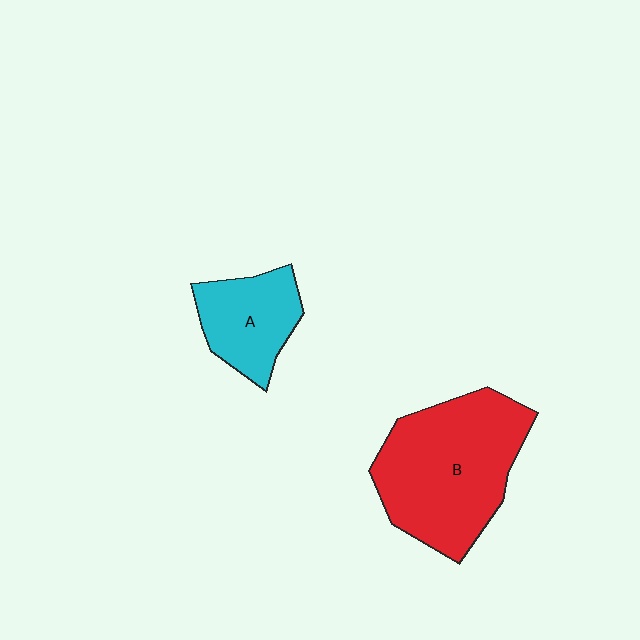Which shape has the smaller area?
Shape A (cyan).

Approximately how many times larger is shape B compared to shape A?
Approximately 2.1 times.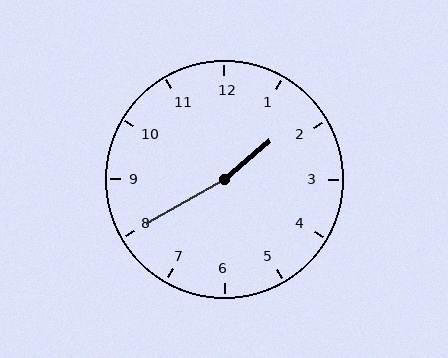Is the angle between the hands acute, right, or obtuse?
It is obtuse.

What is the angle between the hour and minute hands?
Approximately 170 degrees.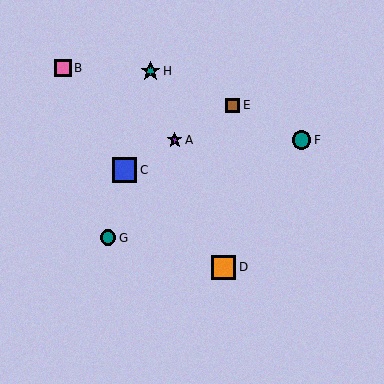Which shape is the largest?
The blue square (labeled C) is the largest.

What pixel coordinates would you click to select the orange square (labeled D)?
Click at (224, 267) to select the orange square D.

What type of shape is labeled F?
Shape F is a teal circle.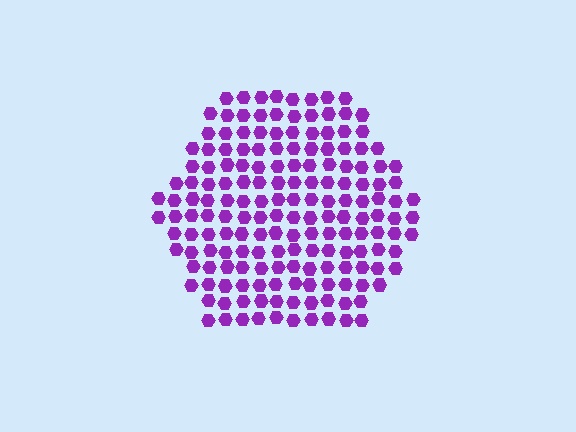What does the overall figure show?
The overall figure shows a hexagon.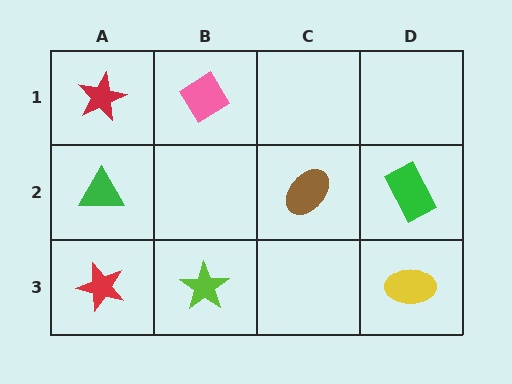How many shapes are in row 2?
3 shapes.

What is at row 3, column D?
A yellow ellipse.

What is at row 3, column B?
A lime star.